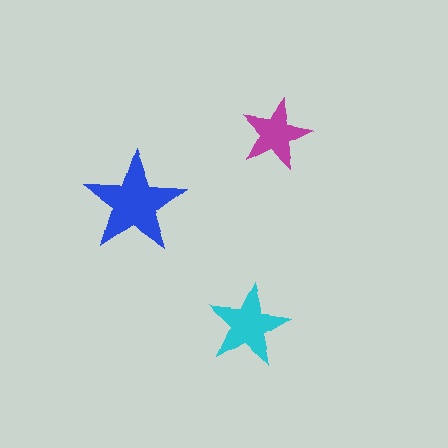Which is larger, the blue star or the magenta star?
The blue one.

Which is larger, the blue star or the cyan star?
The blue one.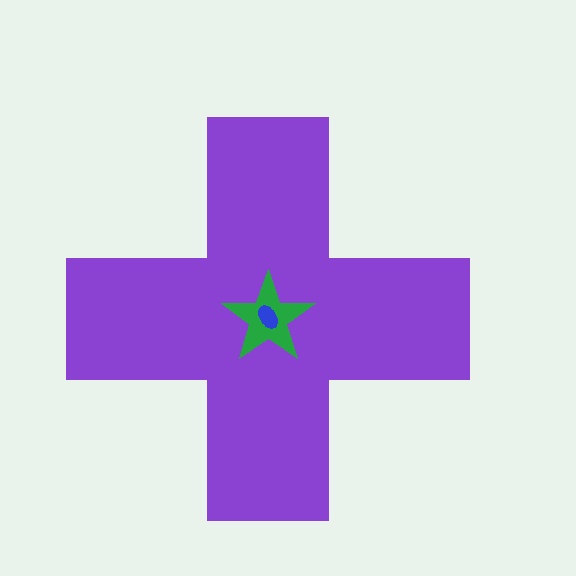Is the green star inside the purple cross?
Yes.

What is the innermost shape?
The blue ellipse.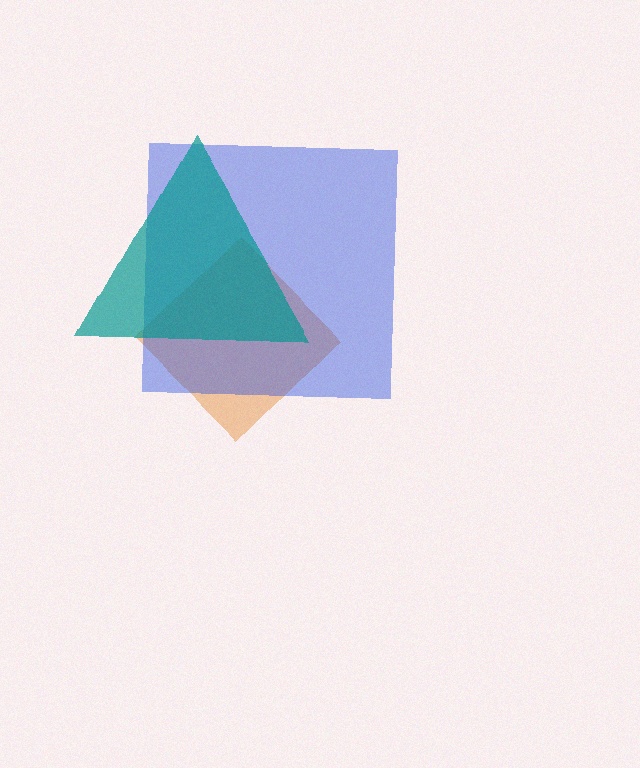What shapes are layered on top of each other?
The layered shapes are: an orange diamond, a blue square, a teal triangle.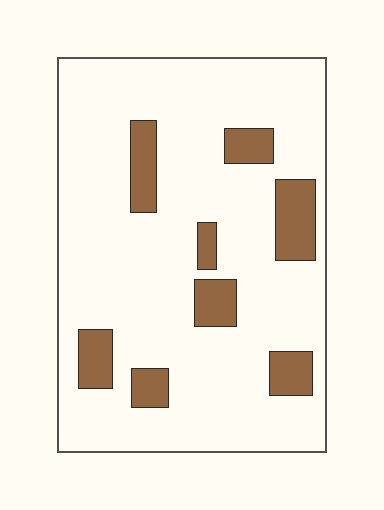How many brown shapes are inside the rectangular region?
8.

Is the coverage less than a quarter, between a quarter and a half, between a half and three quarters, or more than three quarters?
Less than a quarter.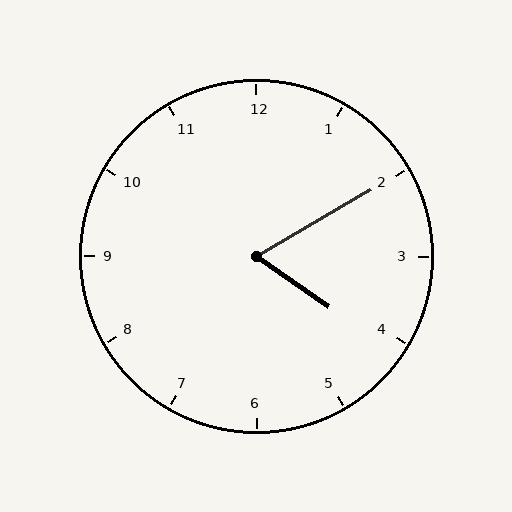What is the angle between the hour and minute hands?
Approximately 65 degrees.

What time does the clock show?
4:10.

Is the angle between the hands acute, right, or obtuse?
It is acute.